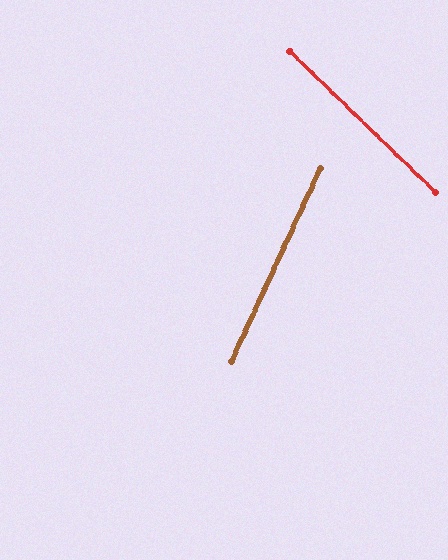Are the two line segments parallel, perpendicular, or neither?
Neither parallel nor perpendicular — they differ by about 71°.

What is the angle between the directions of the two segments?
Approximately 71 degrees.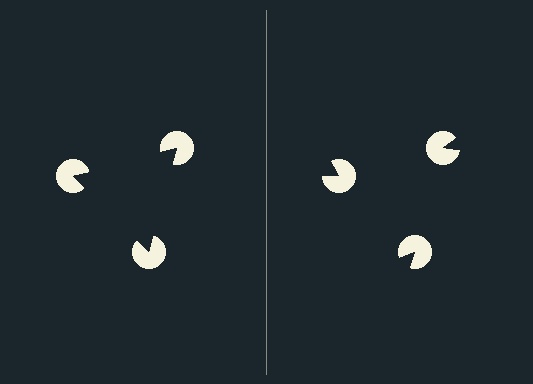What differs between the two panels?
The pac-man discs are positioned identically on both sides; only the wedge orientations differ. On the left they align to a triangle; on the right they are misaligned.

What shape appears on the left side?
An illusory triangle.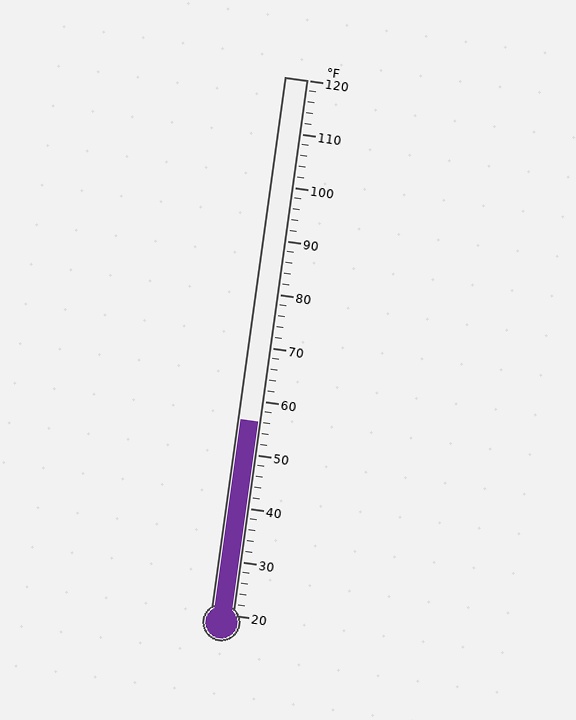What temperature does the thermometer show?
The thermometer shows approximately 56°F.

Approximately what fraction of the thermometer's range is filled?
The thermometer is filled to approximately 35% of its range.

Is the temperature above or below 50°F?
The temperature is above 50°F.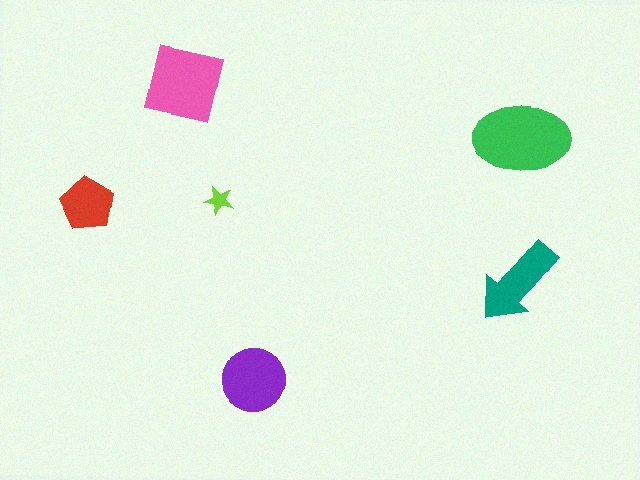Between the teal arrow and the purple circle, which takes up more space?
The purple circle.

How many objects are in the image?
There are 6 objects in the image.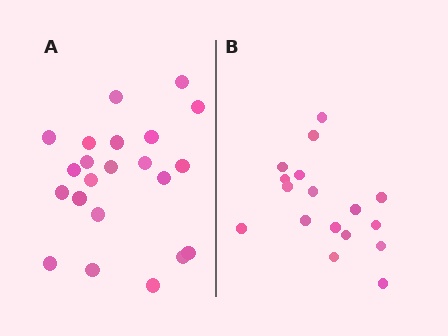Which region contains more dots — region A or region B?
Region A (the left region) has more dots.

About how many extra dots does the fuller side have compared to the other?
Region A has about 5 more dots than region B.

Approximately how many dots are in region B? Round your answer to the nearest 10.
About 20 dots. (The exact count is 17, which rounds to 20.)